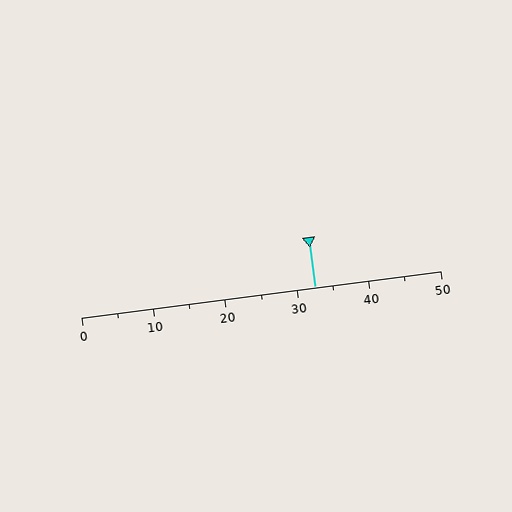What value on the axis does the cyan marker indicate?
The marker indicates approximately 32.5.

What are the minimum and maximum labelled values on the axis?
The axis runs from 0 to 50.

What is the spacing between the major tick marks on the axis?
The major ticks are spaced 10 apart.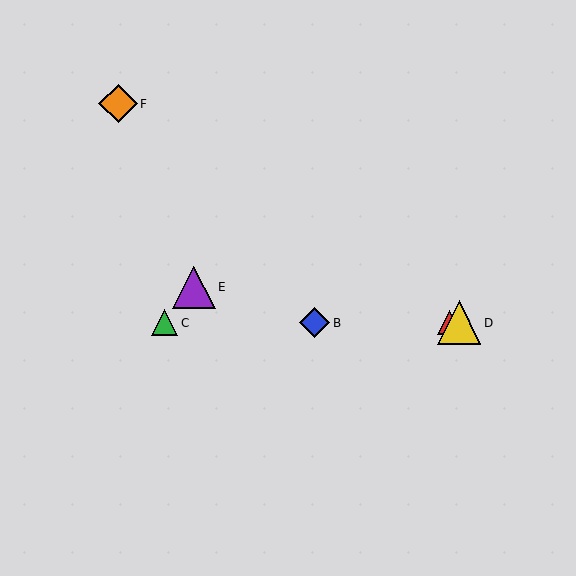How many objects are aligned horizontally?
4 objects (A, B, C, D) are aligned horizontally.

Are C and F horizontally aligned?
No, C is at y≈323 and F is at y≈104.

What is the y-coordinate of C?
Object C is at y≈323.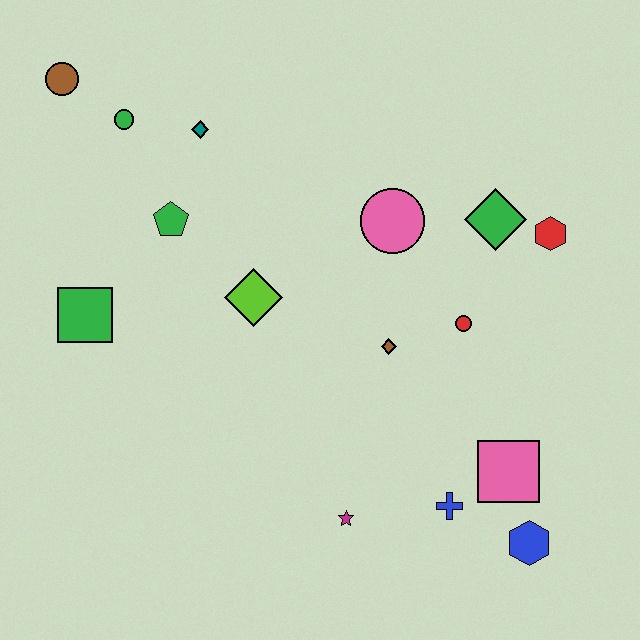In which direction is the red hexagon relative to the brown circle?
The red hexagon is to the right of the brown circle.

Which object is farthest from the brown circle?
The blue hexagon is farthest from the brown circle.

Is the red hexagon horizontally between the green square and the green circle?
No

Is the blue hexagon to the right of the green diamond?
Yes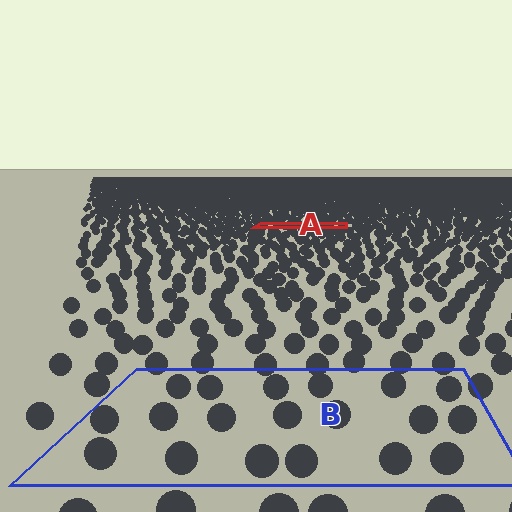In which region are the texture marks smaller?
The texture marks are smaller in region A, because it is farther away.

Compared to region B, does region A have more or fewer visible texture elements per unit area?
Region A has more texture elements per unit area — they are packed more densely because it is farther away.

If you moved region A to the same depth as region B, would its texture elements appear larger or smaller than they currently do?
They would appear larger. At a closer depth, the same texture elements are projected at a bigger on-screen size.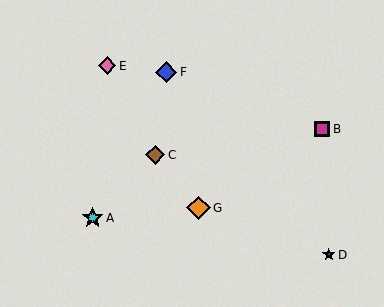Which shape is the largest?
The orange diamond (labeled G) is the largest.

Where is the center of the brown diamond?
The center of the brown diamond is at (155, 155).